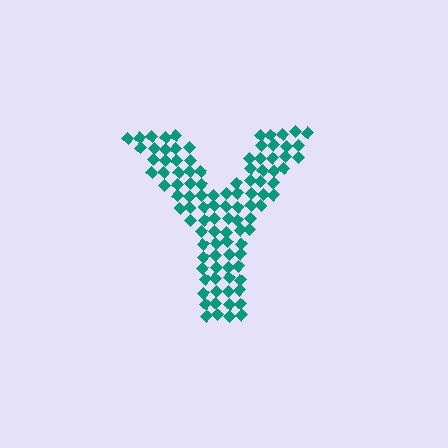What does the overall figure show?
The overall figure shows the letter Y.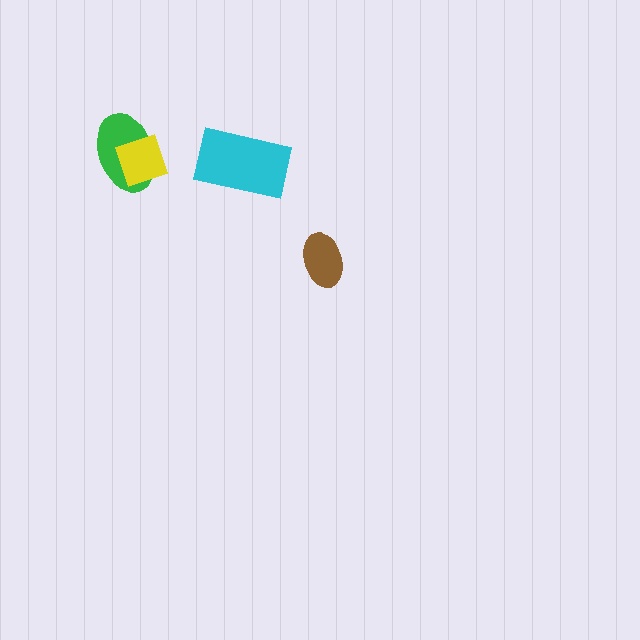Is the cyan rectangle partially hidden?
No, no other shape covers it.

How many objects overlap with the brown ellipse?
0 objects overlap with the brown ellipse.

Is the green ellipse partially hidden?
Yes, it is partially covered by another shape.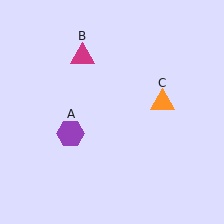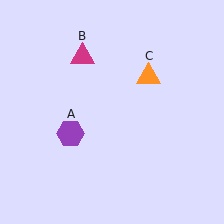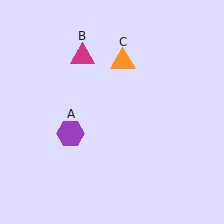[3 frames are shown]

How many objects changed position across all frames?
1 object changed position: orange triangle (object C).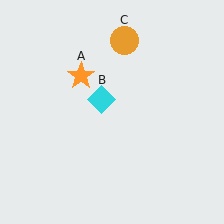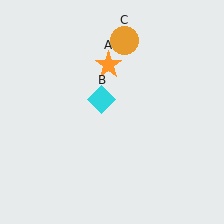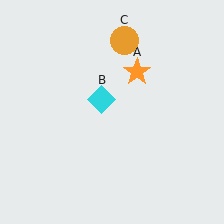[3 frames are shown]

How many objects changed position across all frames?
1 object changed position: orange star (object A).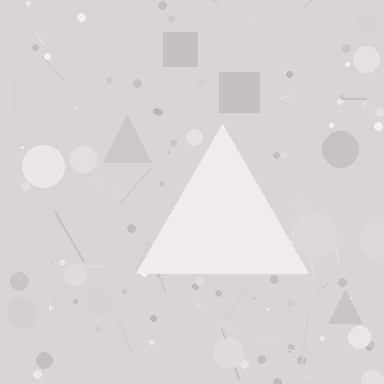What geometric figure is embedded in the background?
A triangle is embedded in the background.